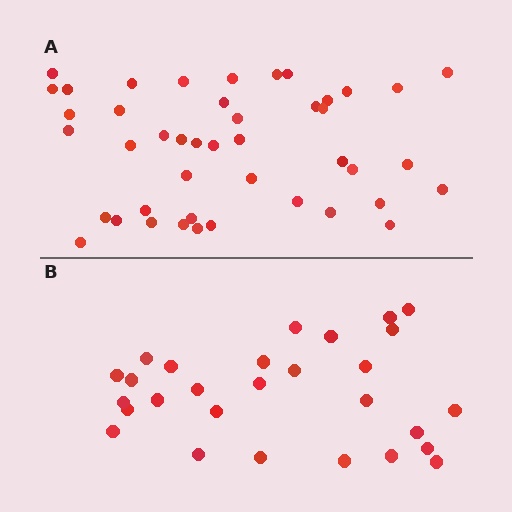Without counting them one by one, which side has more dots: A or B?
Region A (the top region) has more dots.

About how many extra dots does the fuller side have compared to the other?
Region A has approximately 15 more dots than region B.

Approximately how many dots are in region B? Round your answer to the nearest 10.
About 30 dots. (The exact count is 28, which rounds to 30.)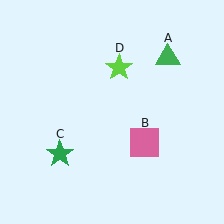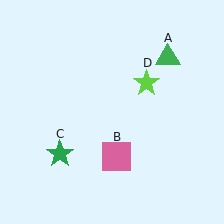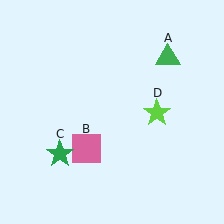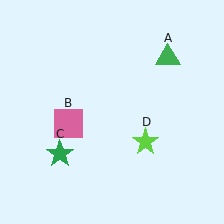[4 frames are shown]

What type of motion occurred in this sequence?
The pink square (object B), lime star (object D) rotated clockwise around the center of the scene.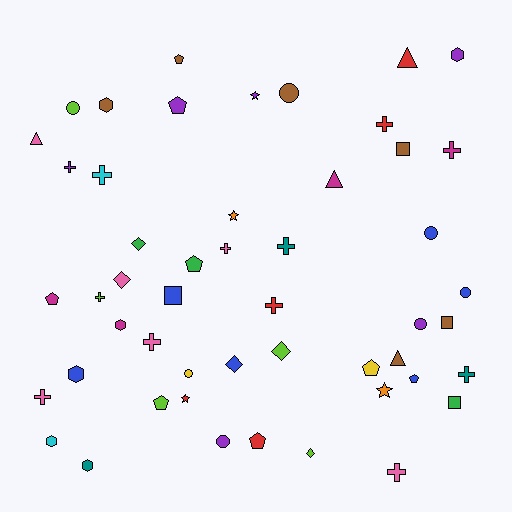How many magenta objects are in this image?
There are 4 magenta objects.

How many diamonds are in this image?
There are 5 diamonds.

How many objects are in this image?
There are 50 objects.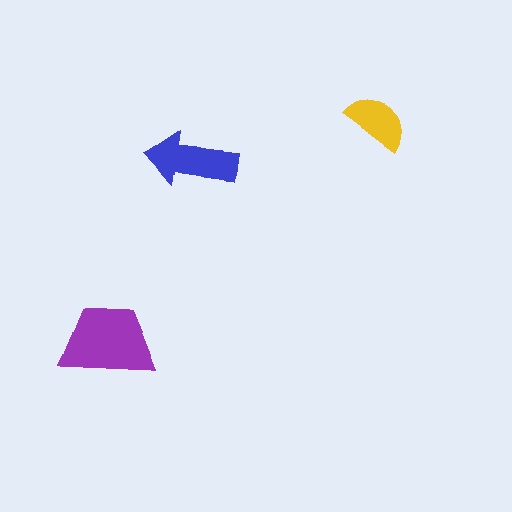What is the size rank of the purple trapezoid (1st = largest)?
1st.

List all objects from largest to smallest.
The purple trapezoid, the blue arrow, the yellow semicircle.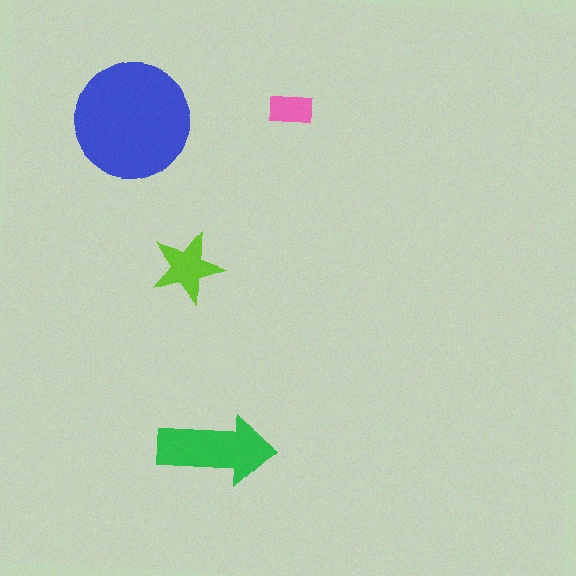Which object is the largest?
The blue circle.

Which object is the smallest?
The pink rectangle.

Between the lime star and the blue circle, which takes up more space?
The blue circle.